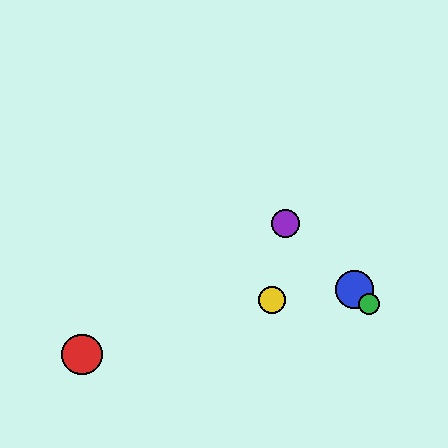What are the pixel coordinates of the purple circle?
The purple circle is at (285, 223).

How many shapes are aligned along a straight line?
3 shapes (the blue circle, the green circle, the purple circle) are aligned along a straight line.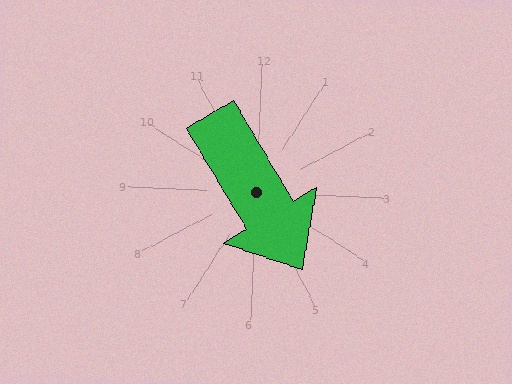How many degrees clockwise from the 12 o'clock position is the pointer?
Approximately 147 degrees.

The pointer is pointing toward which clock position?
Roughly 5 o'clock.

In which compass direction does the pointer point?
Southeast.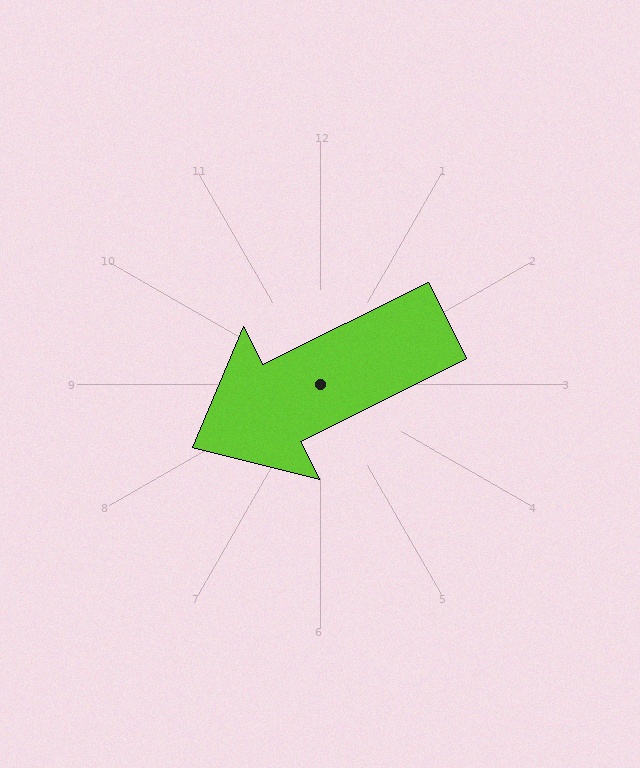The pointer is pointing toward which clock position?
Roughly 8 o'clock.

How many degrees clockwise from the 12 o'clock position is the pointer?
Approximately 244 degrees.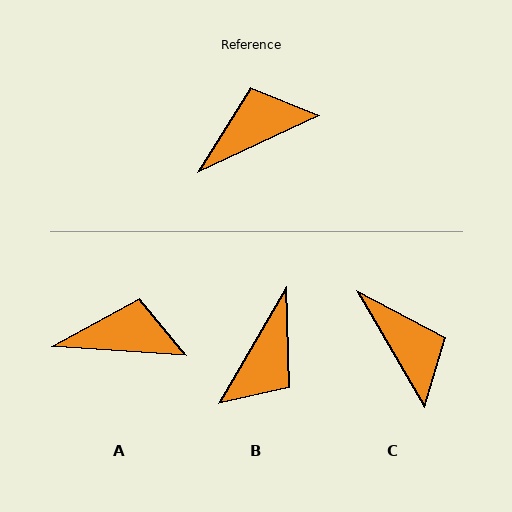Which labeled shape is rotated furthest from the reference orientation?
B, about 146 degrees away.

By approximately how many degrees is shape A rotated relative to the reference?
Approximately 29 degrees clockwise.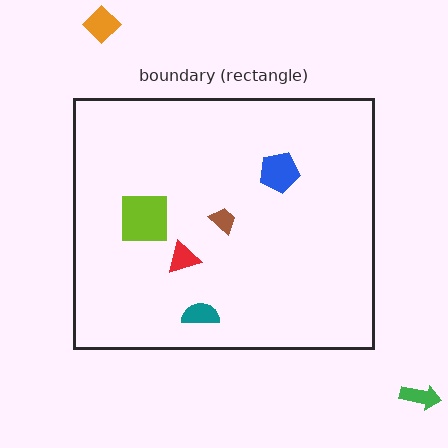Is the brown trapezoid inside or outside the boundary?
Inside.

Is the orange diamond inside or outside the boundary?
Outside.